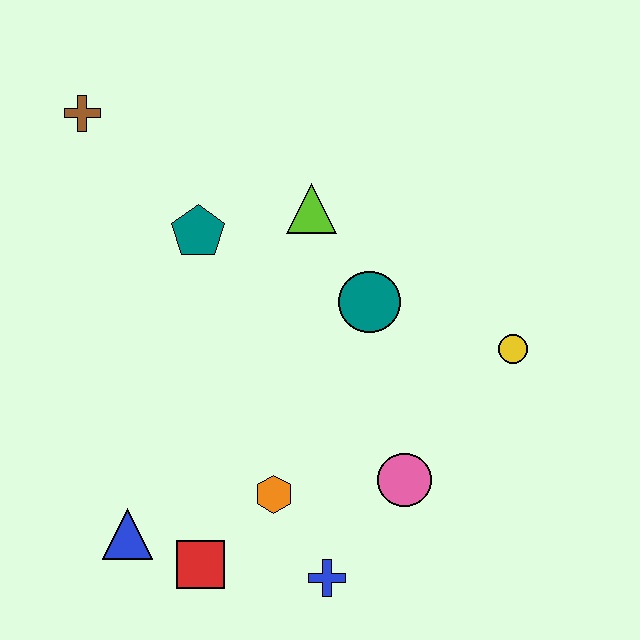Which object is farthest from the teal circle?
The brown cross is farthest from the teal circle.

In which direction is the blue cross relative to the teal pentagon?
The blue cross is below the teal pentagon.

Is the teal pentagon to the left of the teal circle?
Yes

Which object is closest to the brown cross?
The teal pentagon is closest to the brown cross.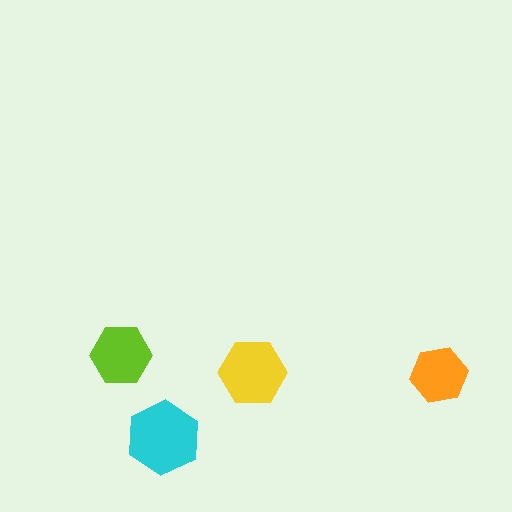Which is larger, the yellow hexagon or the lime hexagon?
The yellow one.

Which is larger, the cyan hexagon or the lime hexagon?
The cyan one.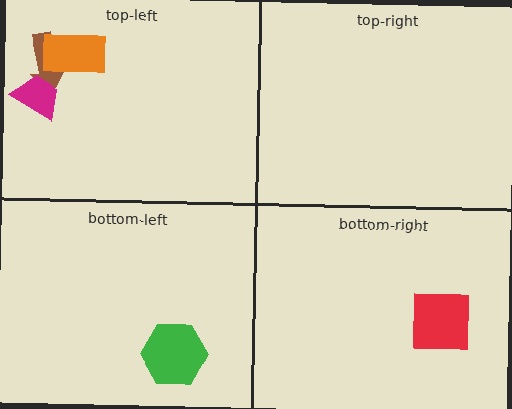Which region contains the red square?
The bottom-right region.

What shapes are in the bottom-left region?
The green hexagon.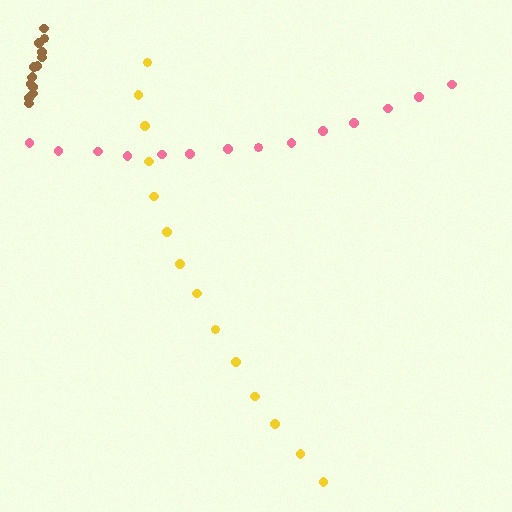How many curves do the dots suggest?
There are 3 distinct paths.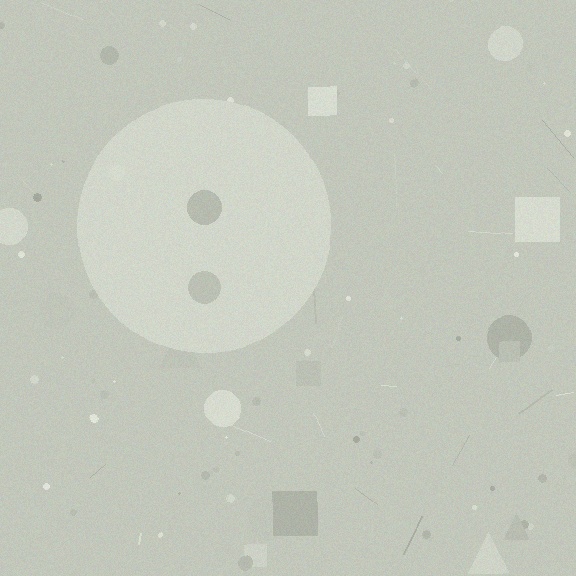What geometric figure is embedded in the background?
A circle is embedded in the background.